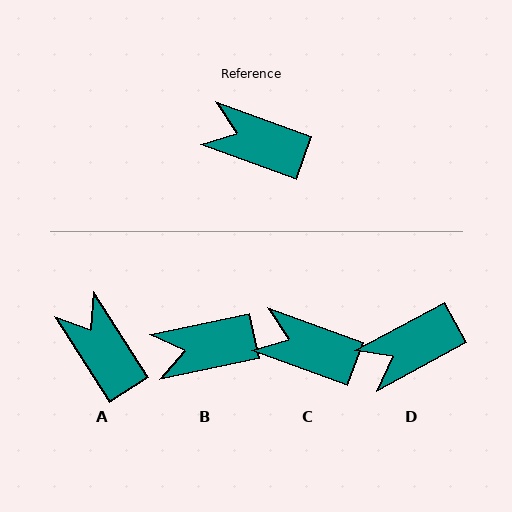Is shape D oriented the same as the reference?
No, it is off by about 49 degrees.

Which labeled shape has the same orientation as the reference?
C.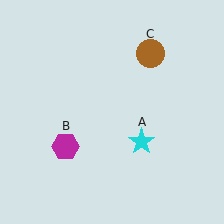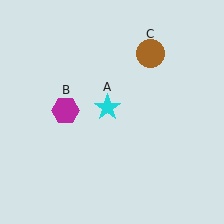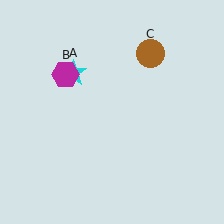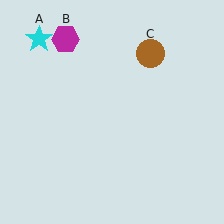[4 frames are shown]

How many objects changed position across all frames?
2 objects changed position: cyan star (object A), magenta hexagon (object B).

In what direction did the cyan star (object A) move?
The cyan star (object A) moved up and to the left.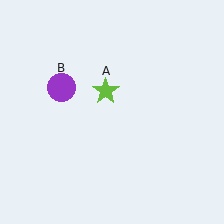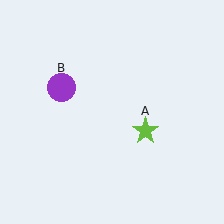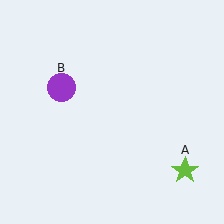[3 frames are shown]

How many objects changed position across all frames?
1 object changed position: lime star (object A).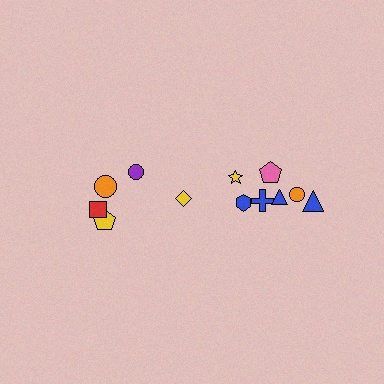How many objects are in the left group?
There are 5 objects.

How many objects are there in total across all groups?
There are 12 objects.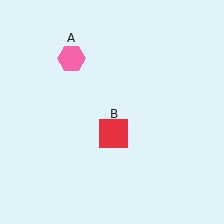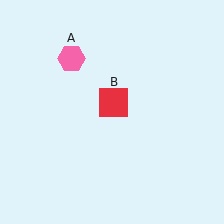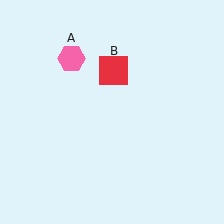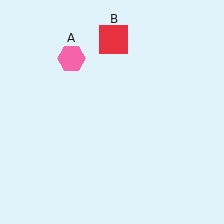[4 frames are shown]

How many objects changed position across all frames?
1 object changed position: red square (object B).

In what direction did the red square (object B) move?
The red square (object B) moved up.